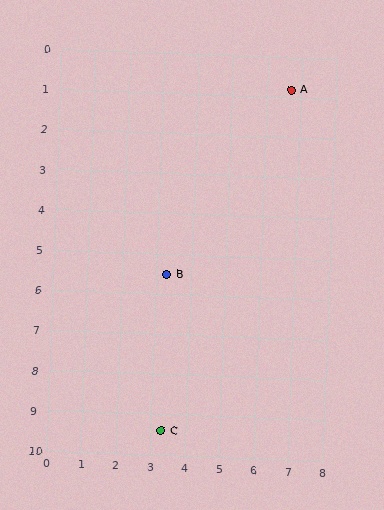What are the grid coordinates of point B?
Point B is at approximately (3.3, 5.5).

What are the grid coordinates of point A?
Point A is at approximately (6.7, 0.8).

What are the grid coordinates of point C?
Point C is at approximately (3.3, 9.4).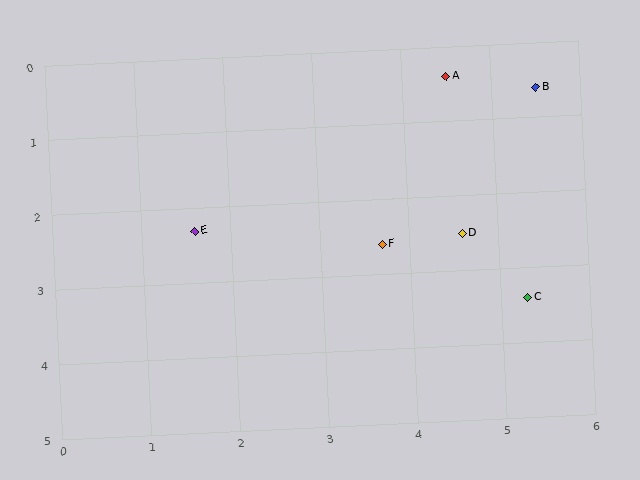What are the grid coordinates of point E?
Point E is at approximately (1.6, 2.3).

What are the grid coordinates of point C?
Point C is at approximately (5.3, 3.4).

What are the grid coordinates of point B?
Point B is at approximately (5.5, 0.6).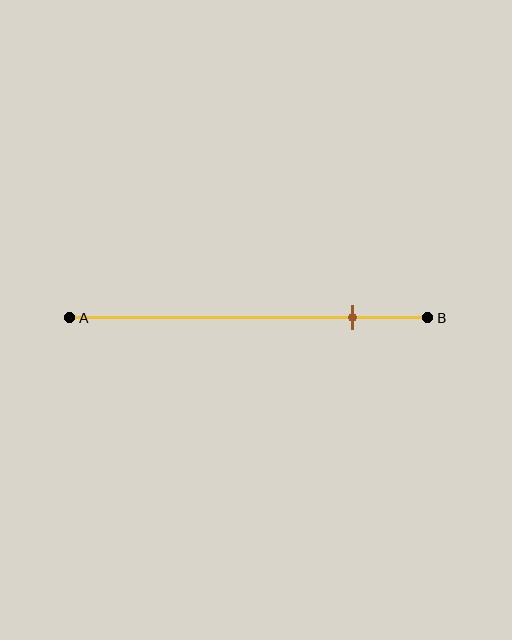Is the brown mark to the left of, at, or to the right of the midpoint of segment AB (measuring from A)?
The brown mark is to the right of the midpoint of segment AB.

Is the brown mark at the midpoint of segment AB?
No, the mark is at about 80% from A, not at the 50% midpoint.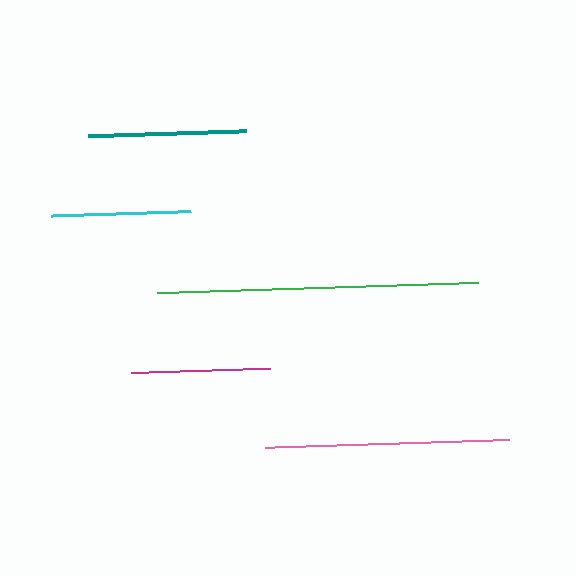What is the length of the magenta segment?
The magenta segment is approximately 139 pixels long.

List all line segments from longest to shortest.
From longest to shortest: green, pink, teal, cyan, magenta.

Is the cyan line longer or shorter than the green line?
The green line is longer than the cyan line.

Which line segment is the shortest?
The magenta line is the shortest at approximately 139 pixels.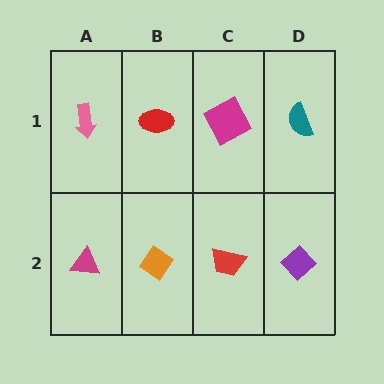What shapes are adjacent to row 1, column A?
A magenta triangle (row 2, column A), a red ellipse (row 1, column B).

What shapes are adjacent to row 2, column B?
A red ellipse (row 1, column B), a magenta triangle (row 2, column A), a red trapezoid (row 2, column C).